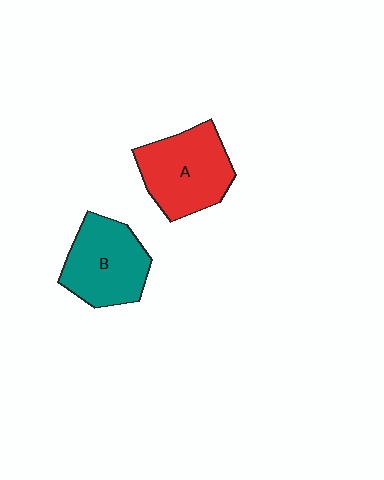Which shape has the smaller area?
Shape B (teal).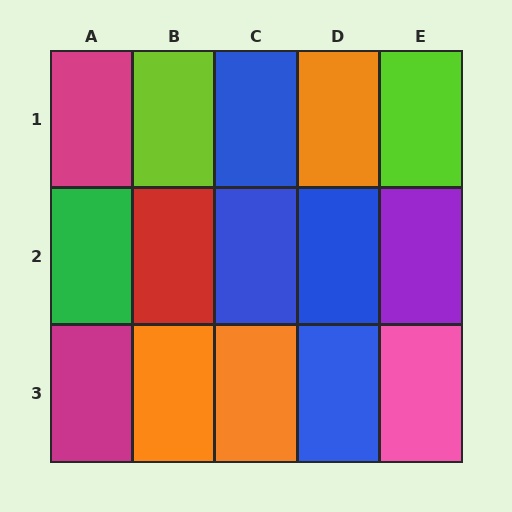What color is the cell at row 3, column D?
Blue.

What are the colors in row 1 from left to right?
Magenta, lime, blue, orange, lime.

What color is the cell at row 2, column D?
Blue.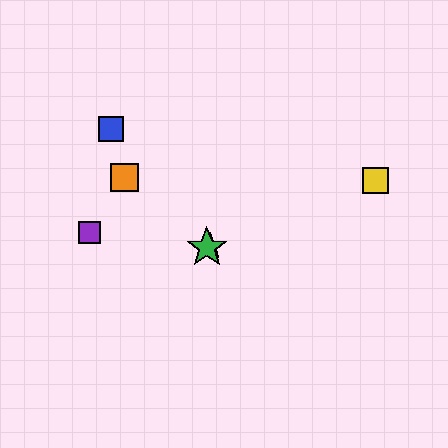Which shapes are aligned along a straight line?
The red star, the green star, the yellow square are aligned along a straight line.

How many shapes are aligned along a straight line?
3 shapes (the red star, the green star, the yellow square) are aligned along a straight line.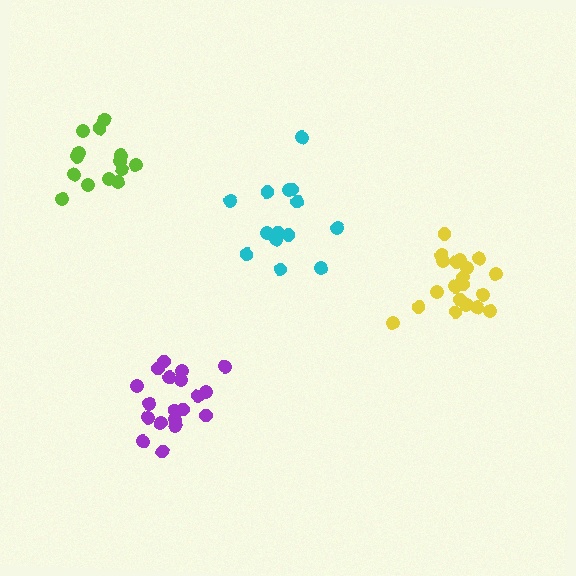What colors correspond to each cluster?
The clusters are colored: yellow, cyan, purple, lime.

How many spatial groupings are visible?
There are 4 spatial groupings.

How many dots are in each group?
Group 1: 20 dots, Group 2: 14 dots, Group 3: 19 dots, Group 4: 15 dots (68 total).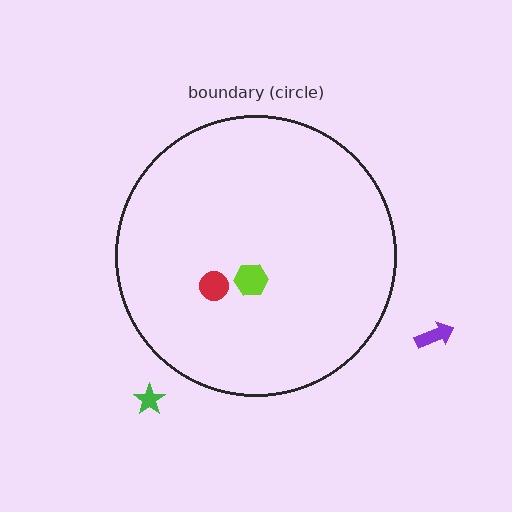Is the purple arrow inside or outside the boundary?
Outside.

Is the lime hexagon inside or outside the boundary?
Inside.